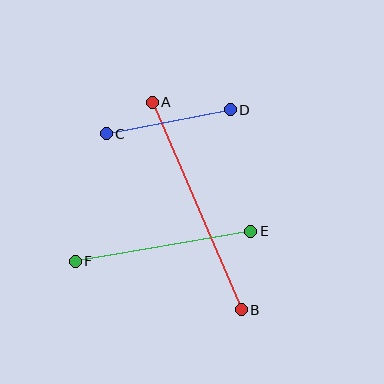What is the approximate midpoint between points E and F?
The midpoint is at approximately (163, 246) pixels.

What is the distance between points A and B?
The distance is approximately 225 pixels.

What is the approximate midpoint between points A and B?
The midpoint is at approximately (197, 206) pixels.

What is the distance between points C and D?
The distance is approximately 126 pixels.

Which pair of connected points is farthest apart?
Points A and B are farthest apart.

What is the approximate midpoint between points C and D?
The midpoint is at approximately (168, 122) pixels.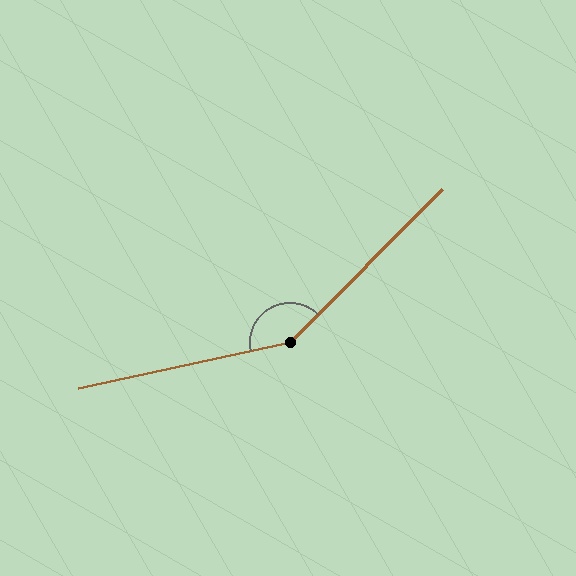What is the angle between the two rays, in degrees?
Approximately 147 degrees.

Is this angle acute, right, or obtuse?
It is obtuse.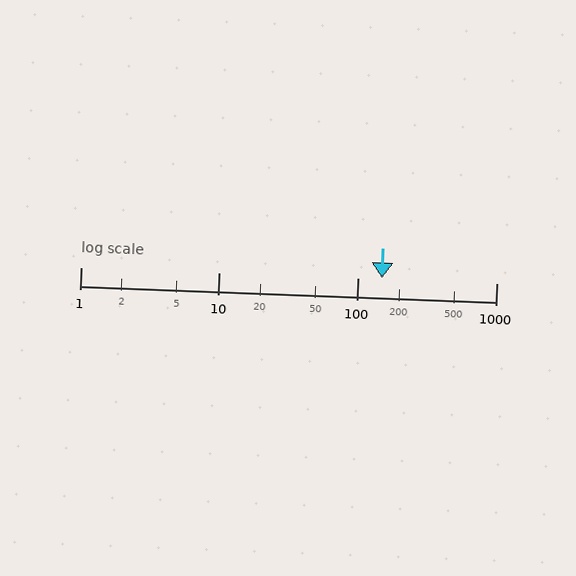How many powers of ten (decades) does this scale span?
The scale spans 3 decades, from 1 to 1000.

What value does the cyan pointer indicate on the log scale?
The pointer indicates approximately 150.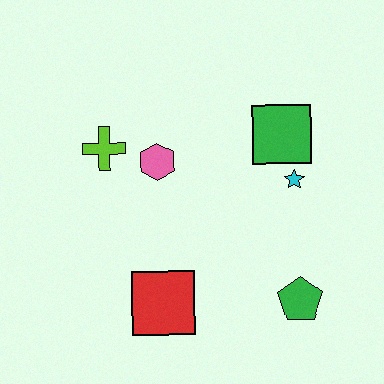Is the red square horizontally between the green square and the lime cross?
Yes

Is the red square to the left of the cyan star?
Yes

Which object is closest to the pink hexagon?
The lime cross is closest to the pink hexagon.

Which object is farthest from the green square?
The red square is farthest from the green square.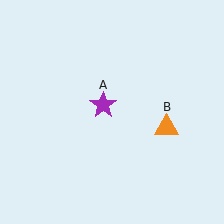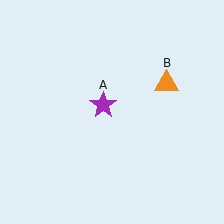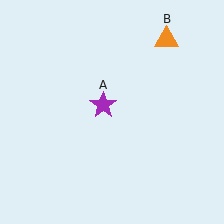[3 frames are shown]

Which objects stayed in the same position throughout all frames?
Purple star (object A) remained stationary.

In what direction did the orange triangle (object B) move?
The orange triangle (object B) moved up.